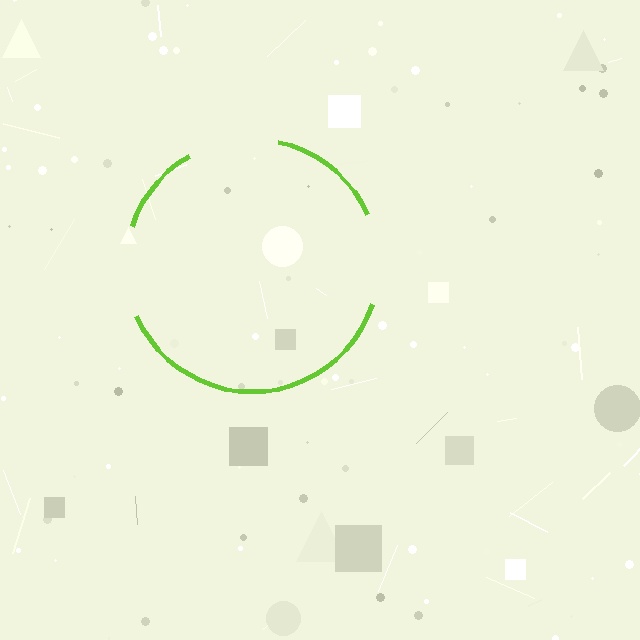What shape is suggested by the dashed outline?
The dashed outline suggests a circle.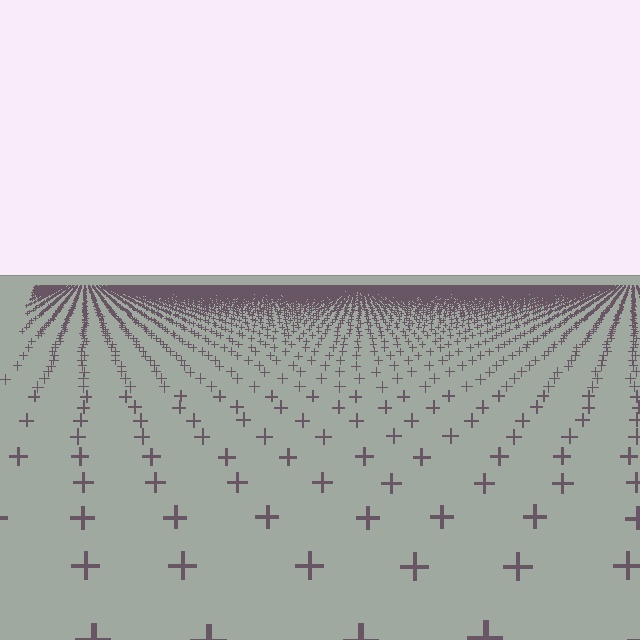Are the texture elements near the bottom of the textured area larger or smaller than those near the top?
Larger. Near the bottom, elements are closer to the viewer and appear at a bigger on-screen size.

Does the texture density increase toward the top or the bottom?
Density increases toward the top.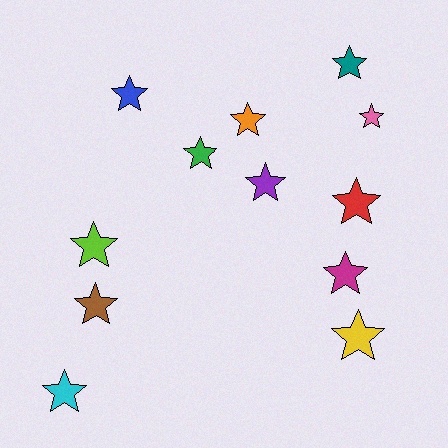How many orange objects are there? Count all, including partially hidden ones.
There is 1 orange object.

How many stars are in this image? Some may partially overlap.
There are 12 stars.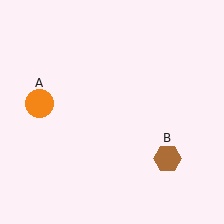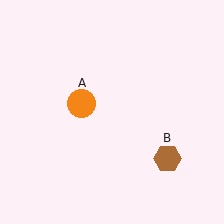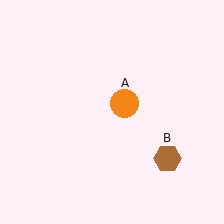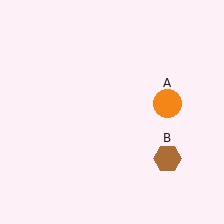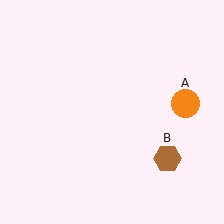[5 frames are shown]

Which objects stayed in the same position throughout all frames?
Brown hexagon (object B) remained stationary.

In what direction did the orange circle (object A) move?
The orange circle (object A) moved right.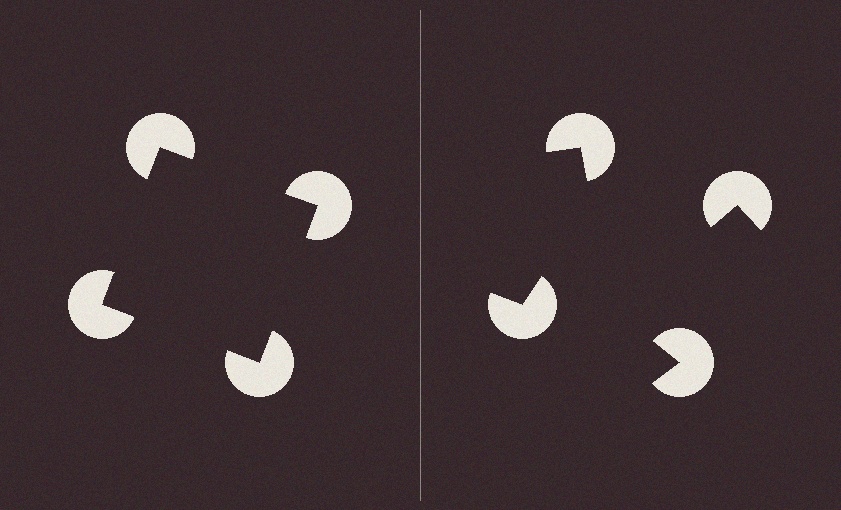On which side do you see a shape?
An illusory square appears on the left side. On the right side the wedge cuts are rotated, so no coherent shape forms.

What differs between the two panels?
The pac-man discs are positioned identically on both sides; only the wedge orientations differ. On the left they align to a square; on the right they are misaligned.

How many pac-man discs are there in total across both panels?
8 — 4 on each side.